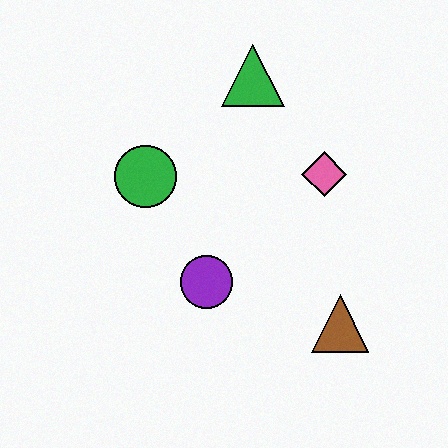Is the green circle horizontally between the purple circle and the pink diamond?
No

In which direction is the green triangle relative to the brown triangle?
The green triangle is above the brown triangle.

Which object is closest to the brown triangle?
The purple circle is closest to the brown triangle.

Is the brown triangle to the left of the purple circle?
No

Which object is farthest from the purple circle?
The green triangle is farthest from the purple circle.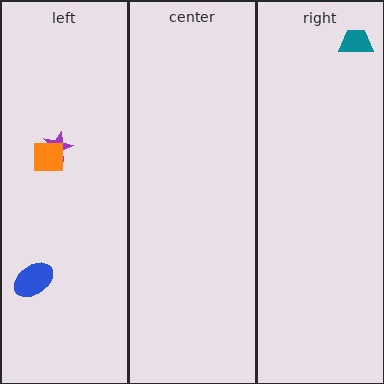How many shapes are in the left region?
3.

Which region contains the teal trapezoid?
The right region.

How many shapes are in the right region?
1.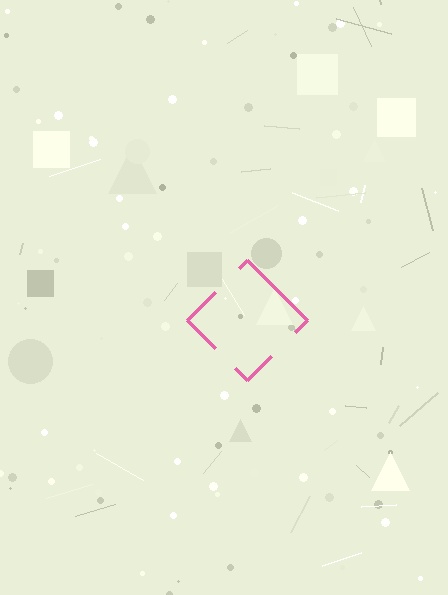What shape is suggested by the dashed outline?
The dashed outline suggests a diamond.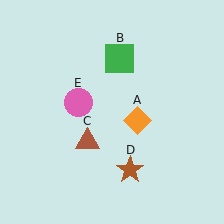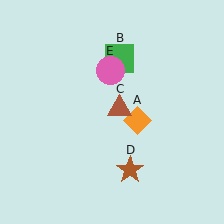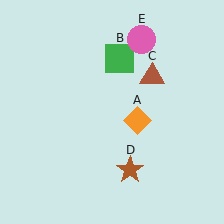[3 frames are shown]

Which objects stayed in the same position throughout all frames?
Orange diamond (object A) and green square (object B) and brown star (object D) remained stationary.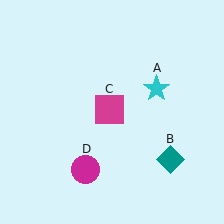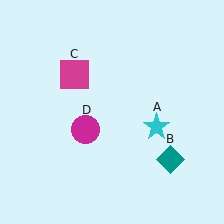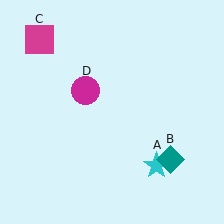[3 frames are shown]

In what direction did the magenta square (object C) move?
The magenta square (object C) moved up and to the left.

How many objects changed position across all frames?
3 objects changed position: cyan star (object A), magenta square (object C), magenta circle (object D).